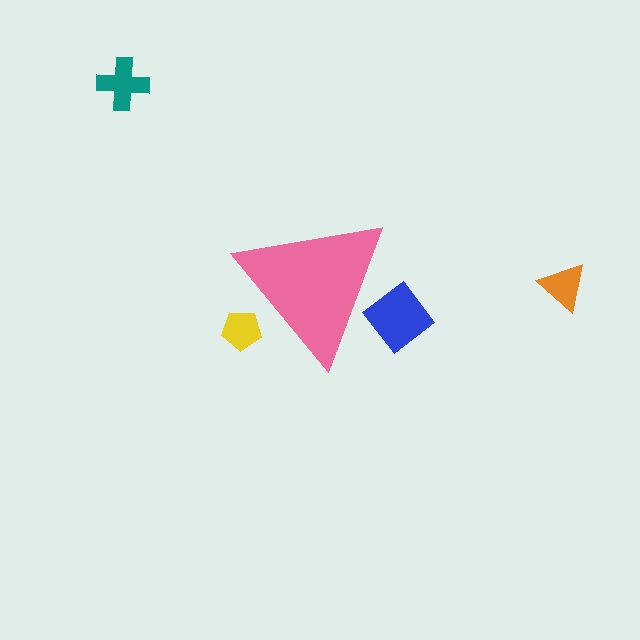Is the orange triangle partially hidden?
No, the orange triangle is fully visible.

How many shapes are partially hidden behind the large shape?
2 shapes are partially hidden.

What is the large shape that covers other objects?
A pink triangle.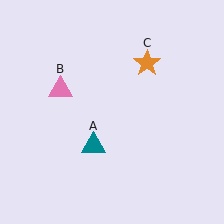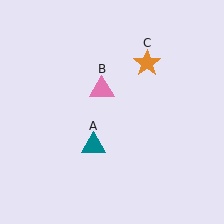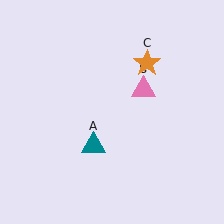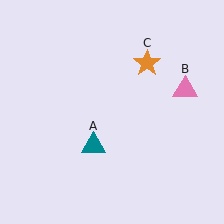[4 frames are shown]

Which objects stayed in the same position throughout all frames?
Teal triangle (object A) and orange star (object C) remained stationary.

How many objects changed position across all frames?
1 object changed position: pink triangle (object B).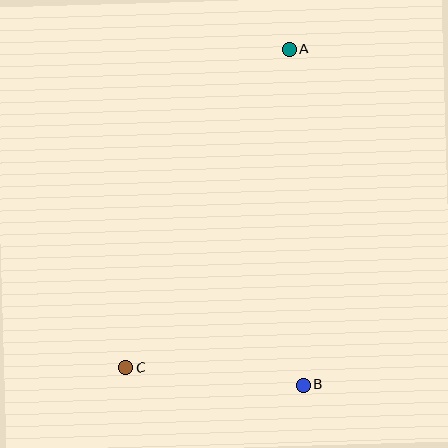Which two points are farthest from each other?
Points A and C are farthest from each other.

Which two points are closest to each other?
Points B and C are closest to each other.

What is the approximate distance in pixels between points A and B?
The distance between A and B is approximately 336 pixels.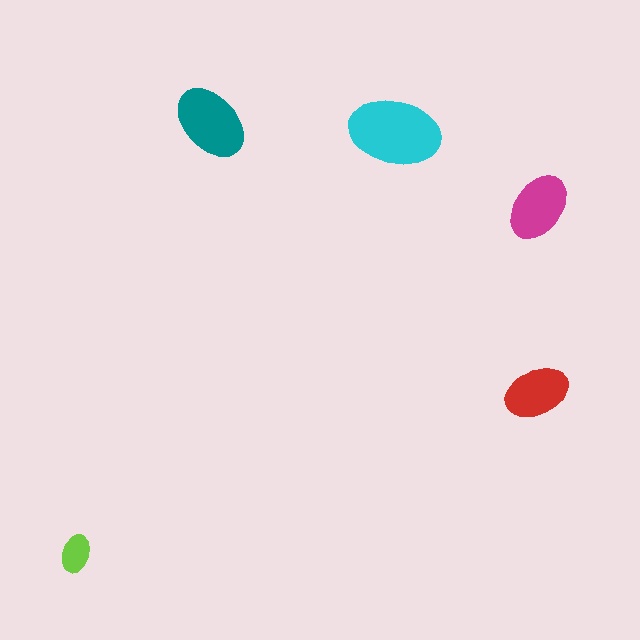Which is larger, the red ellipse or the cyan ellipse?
The cyan one.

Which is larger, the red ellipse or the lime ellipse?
The red one.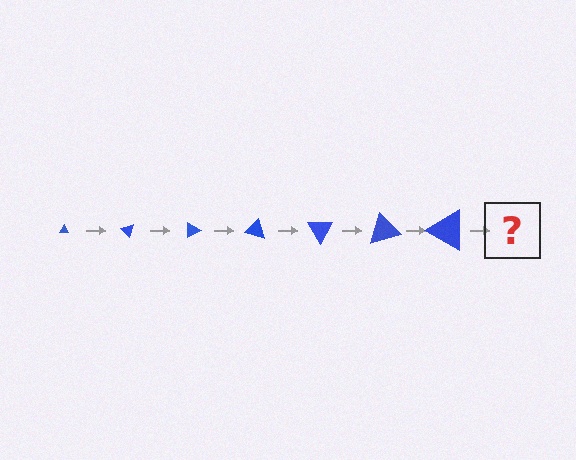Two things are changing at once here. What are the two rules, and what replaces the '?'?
The two rules are that the triangle grows larger each step and it rotates 45 degrees each step. The '?' should be a triangle, larger than the previous one and rotated 315 degrees from the start.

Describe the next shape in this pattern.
It should be a triangle, larger than the previous one and rotated 315 degrees from the start.